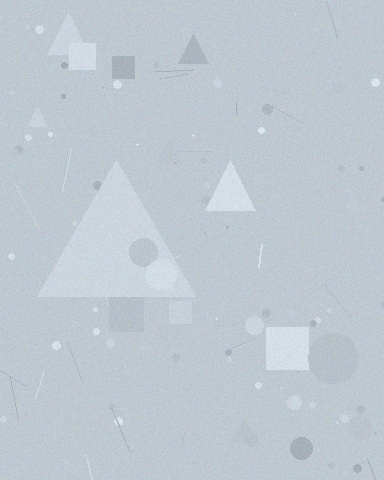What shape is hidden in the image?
A triangle is hidden in the image.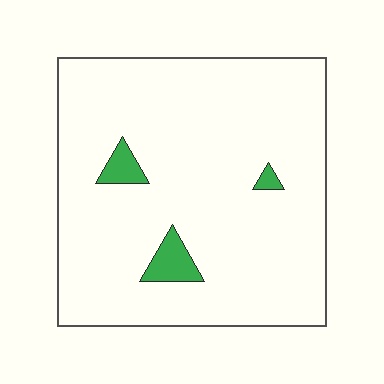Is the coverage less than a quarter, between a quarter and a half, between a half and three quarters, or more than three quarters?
Less than a quarter.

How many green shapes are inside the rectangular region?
3.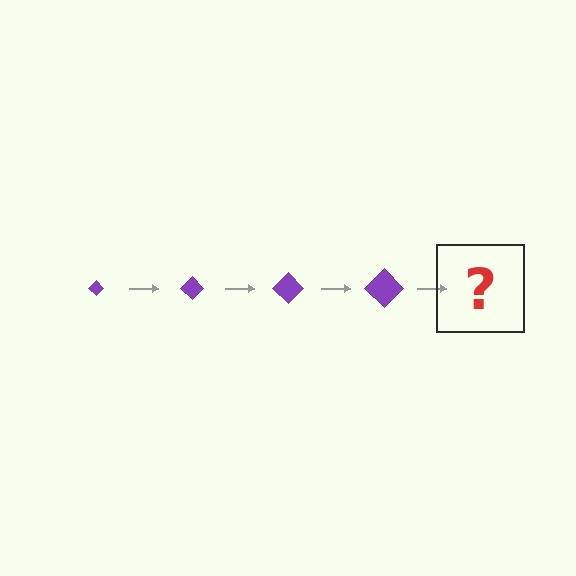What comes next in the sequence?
The next element should be a purple diamond, larger than the previous one.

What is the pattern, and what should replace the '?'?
The pattern is that the diamond gets progressively larger each step. The '?' should be a purple diamond, larger than the previous one.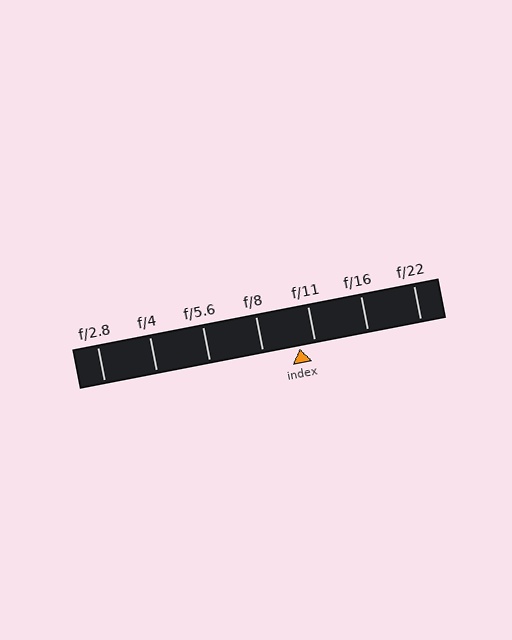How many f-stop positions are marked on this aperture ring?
There are 7 f-stop positions marked.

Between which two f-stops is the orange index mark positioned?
The index mark is between f/8 and f/11.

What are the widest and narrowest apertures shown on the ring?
The widest aperture shown is f/2.8 and the narrowest is f/22.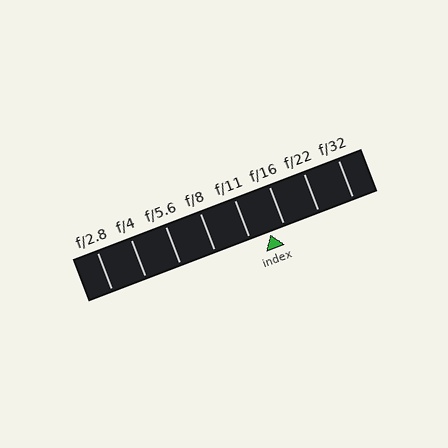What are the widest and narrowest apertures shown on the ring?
The widest aperture shown is f/2.8 and the narrowest is f/32.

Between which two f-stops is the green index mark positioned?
The index mark is between f/11 and f/16.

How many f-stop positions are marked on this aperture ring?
There are 8 f-stop positions marked.